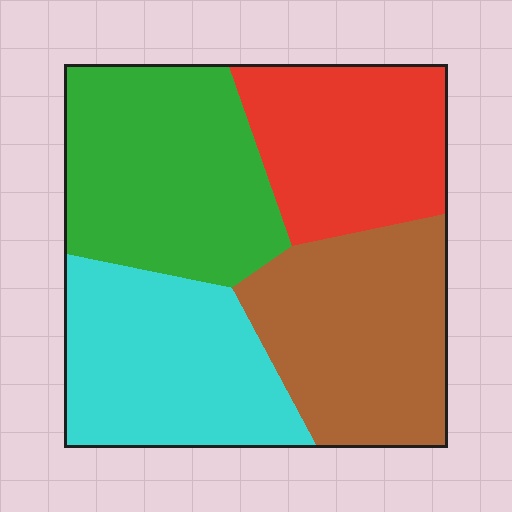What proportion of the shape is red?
Red covers around 20% of the shape.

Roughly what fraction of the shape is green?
Green covers 28% of the shape.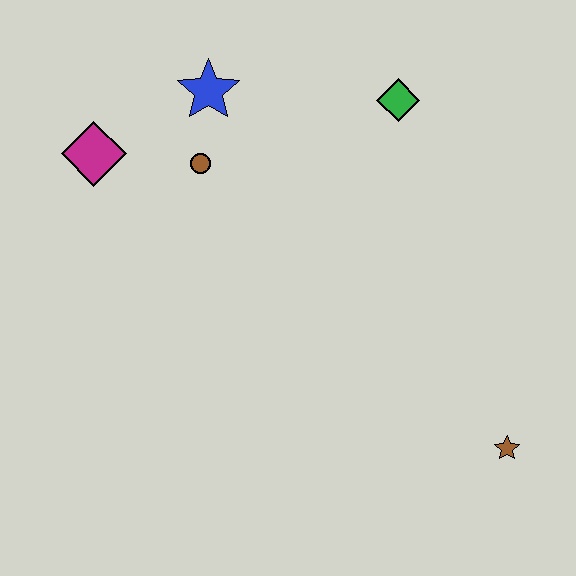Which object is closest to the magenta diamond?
The brown circle is closest to the magenta diamond.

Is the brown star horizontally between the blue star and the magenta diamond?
No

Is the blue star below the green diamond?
No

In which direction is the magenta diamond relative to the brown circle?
The magenta diamond is to the left of the brown circle.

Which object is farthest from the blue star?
The brown star is farthest from the blue star.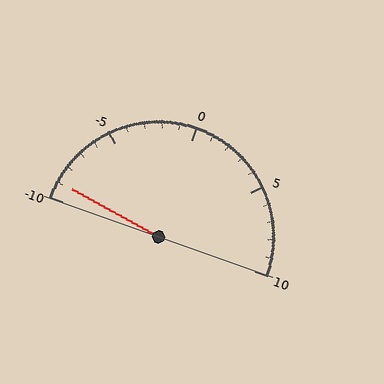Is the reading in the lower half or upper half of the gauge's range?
The reading is in the lower half of the range (-10 to 10).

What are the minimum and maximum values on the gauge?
The gauge ranges from -10 to 10.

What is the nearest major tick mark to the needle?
The nearest major tick mark is -10.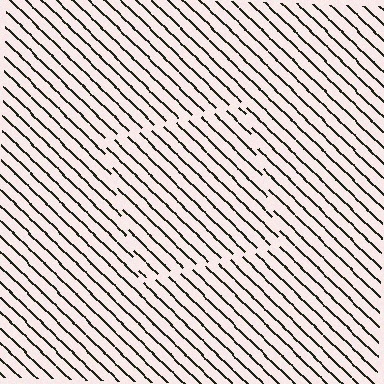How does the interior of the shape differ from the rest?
The interior of the shape contains the same grating, shifted by half a period — the contour is defined by the phase discontinuity where line-ends from the inner and outer gratings abut.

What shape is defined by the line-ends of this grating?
An illusory square. The interior of the shape contains the same grating, shifted by half a period — the contour is defined by the phase discontinuity where line-ends from the inner and outer gratings abut.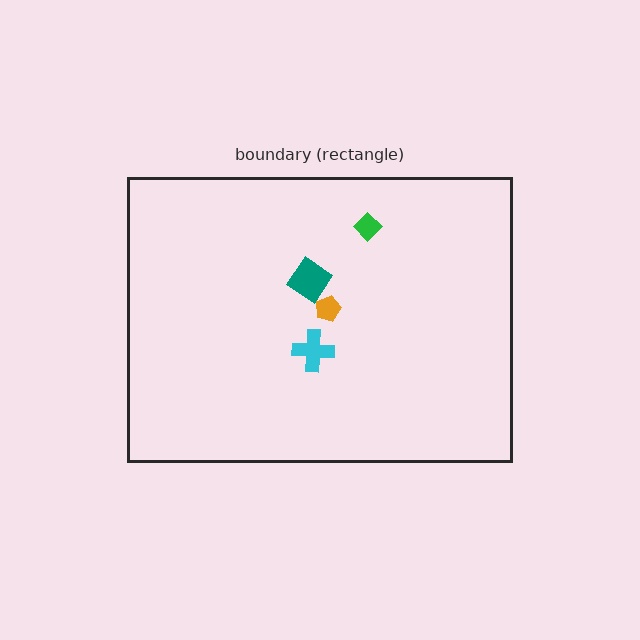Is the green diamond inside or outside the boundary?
Inside.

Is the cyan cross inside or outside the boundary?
Inside.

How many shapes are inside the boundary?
4 inside, 0 outside.